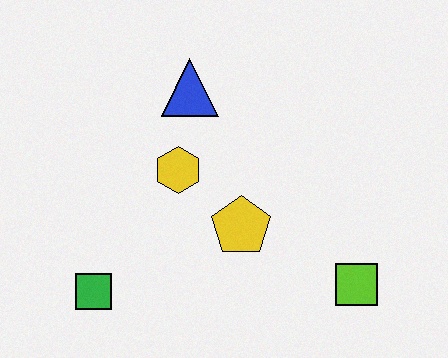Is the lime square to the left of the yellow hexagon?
No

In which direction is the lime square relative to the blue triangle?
The lime square is below the blue triangle.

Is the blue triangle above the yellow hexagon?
Yes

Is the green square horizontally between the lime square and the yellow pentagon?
No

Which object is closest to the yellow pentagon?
The yellow hexagon is closest to the yellow pentagon.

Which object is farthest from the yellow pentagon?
The green square is farthest from the yellow pentagon.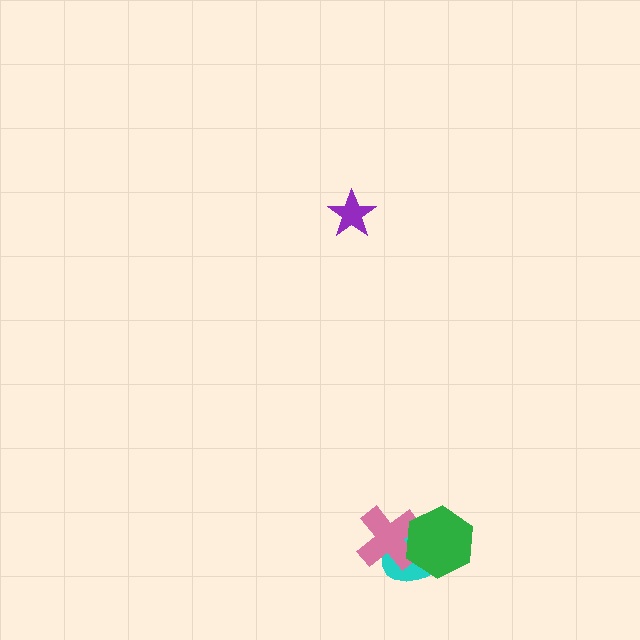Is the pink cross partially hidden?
Yes, it is partially covered by another shape.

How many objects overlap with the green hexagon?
2 objects overlap with the green hexagon.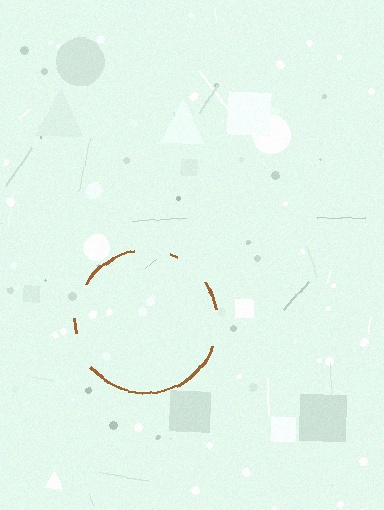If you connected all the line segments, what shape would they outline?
They would outline a circle.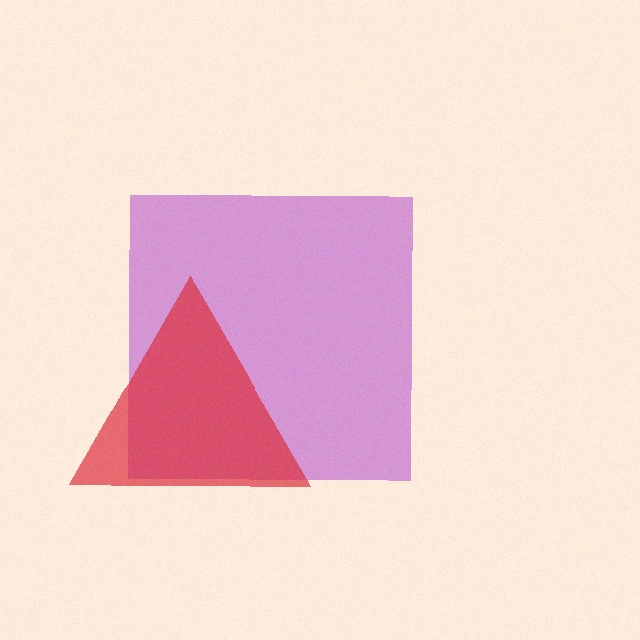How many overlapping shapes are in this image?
There are 2 overlapping shapes in the image.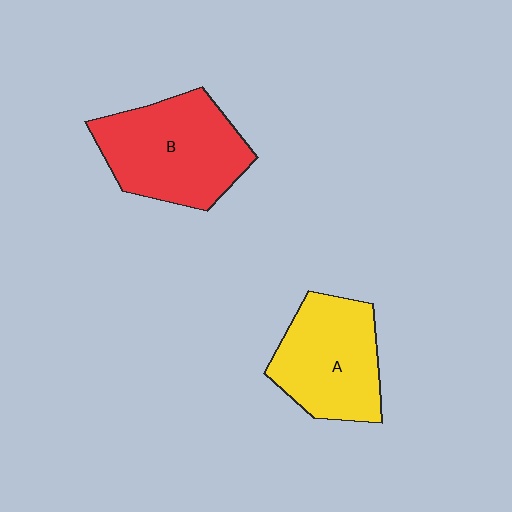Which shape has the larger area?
Shape B (red).